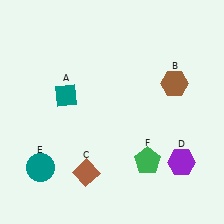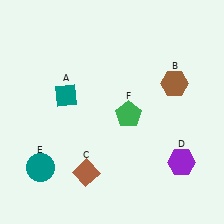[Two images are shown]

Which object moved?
The green pentagon (F) moved up.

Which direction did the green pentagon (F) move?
The green pentagon (F) moved up.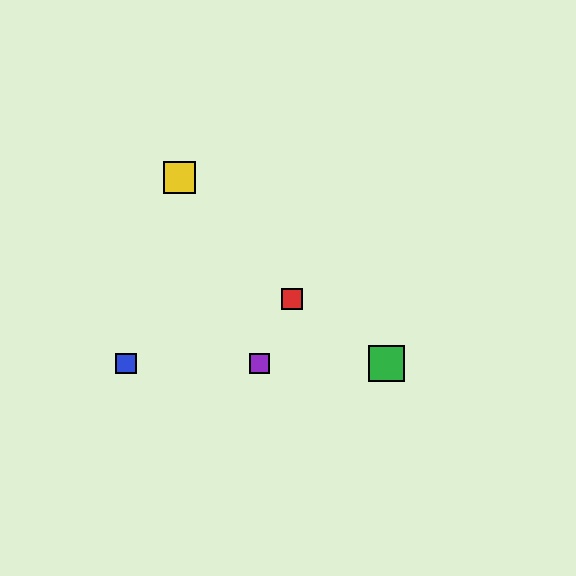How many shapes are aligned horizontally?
3 shapes (the blue square, the green square, the purple square) are aligned horizontally.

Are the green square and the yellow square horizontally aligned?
No, the green square is at y≈364 and the yellow square is at y≈178.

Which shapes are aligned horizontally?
The blue square, the green square, the purple square are aligned horizontally.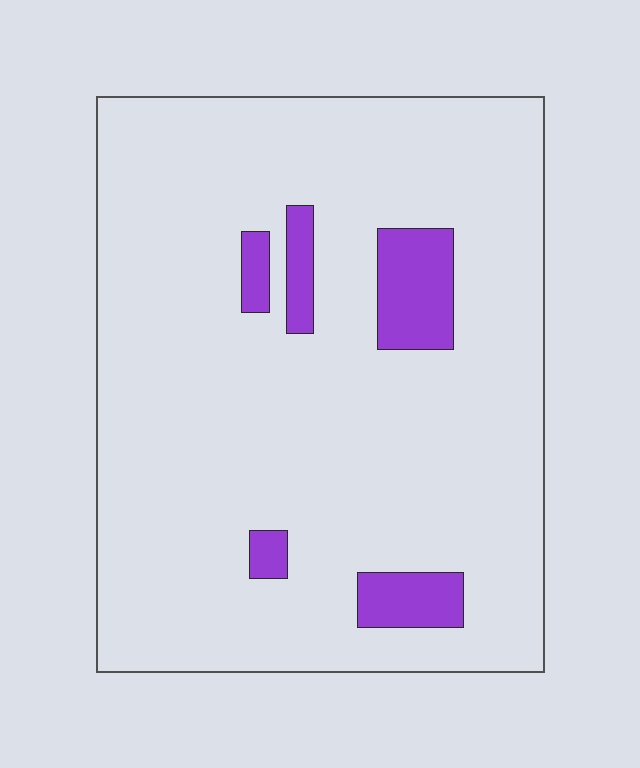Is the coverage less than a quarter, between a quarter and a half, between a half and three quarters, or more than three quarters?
Less than a quarter.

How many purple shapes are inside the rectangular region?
5.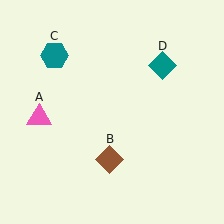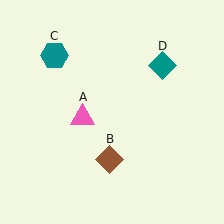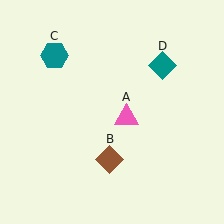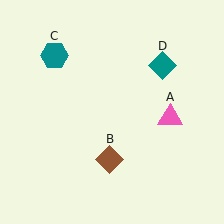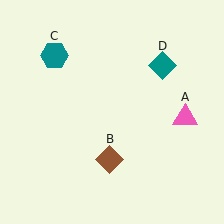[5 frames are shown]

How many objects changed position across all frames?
1 object changed position: pink triangle (object A).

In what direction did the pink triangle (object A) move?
The pink triangle (object A) moved right.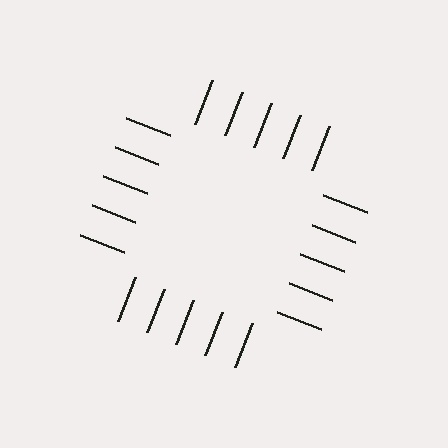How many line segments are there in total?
20 — 5 along each of the 4 edges.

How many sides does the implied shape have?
4 sides — the line-ends trace a square.